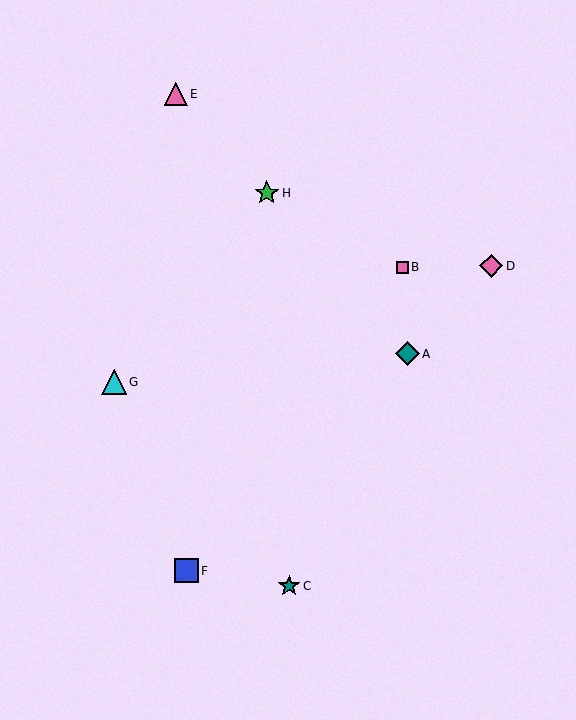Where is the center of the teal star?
The center of the teal star is at (289, 586).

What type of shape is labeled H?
Shape H is a green star.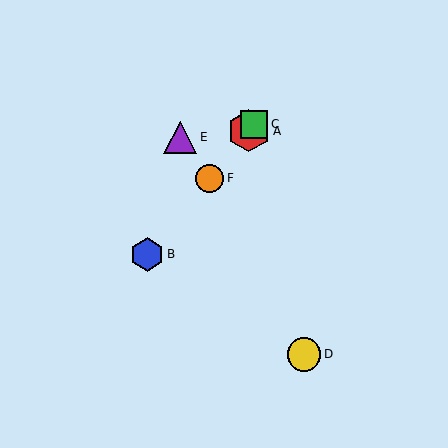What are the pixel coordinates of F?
Object F is at (210, 178).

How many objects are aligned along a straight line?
4 objects (A, B, C, F) are aligned along a straight line.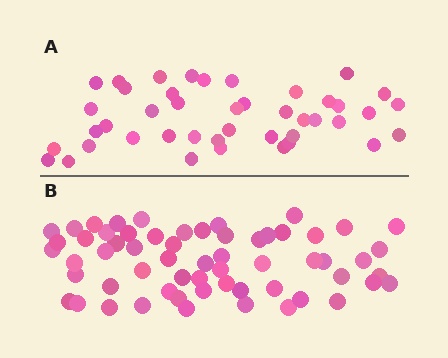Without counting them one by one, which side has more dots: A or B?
Region B (the bottom region) has more dots.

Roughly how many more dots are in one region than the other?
Region B has approximately 15 more dots than region A.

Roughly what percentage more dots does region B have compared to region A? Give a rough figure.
About 40% more.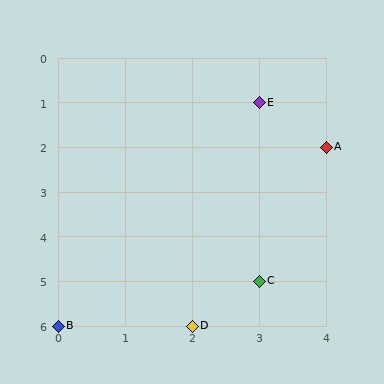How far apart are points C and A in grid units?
Points C and A are 1 column and 3 rows apart (about 3.2 grid units diagonally).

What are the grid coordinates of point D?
Point D is at grid coordinates (2, 6).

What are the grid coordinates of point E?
Point E is at grid coordinates (3, 1).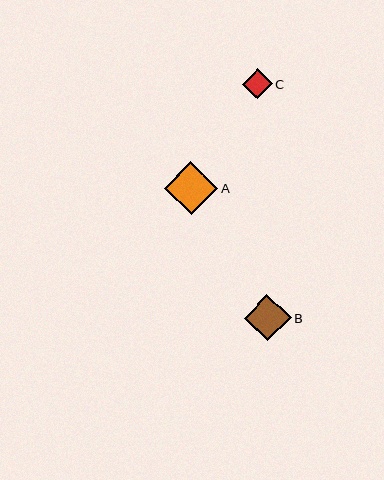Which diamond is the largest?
Diamond A is the largest with a size of approximately 53 pixels.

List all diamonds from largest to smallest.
From largest to smallest: A, B, C.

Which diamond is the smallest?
Diamond C is the smallest with a size of approximately 30 pixels.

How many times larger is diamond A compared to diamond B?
Diamond A is approximately 1.1 times the size of diamond B.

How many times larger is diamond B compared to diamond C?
Diamond B is approximately 1.5 times the size of diamond C.